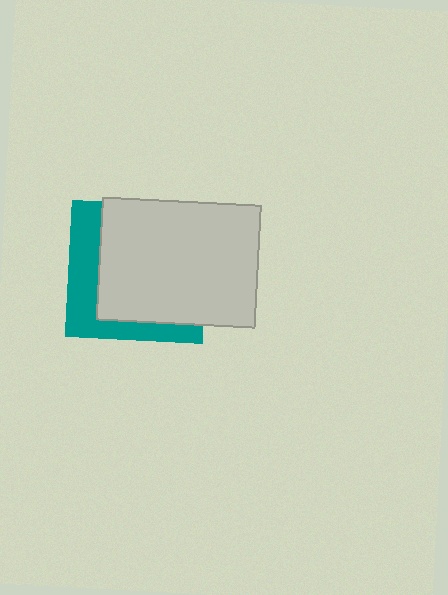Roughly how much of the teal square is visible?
A small part of it is visible (roughly 32%).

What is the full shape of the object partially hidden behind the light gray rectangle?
The partially hidden object is a teal square.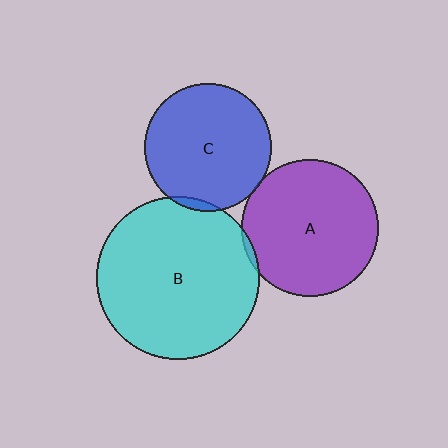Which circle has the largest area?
Circle B (cyan).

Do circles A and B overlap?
Yes.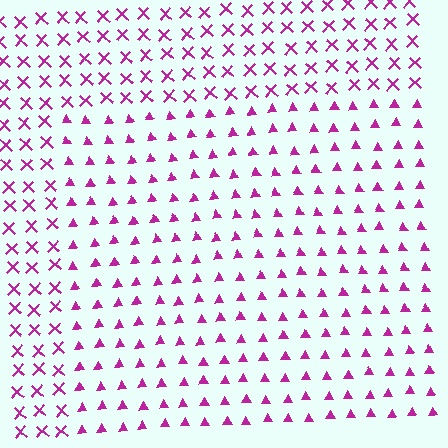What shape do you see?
I see a rectangle.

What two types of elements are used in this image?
The image uses triangles inside the rectangle region and X marks outside it.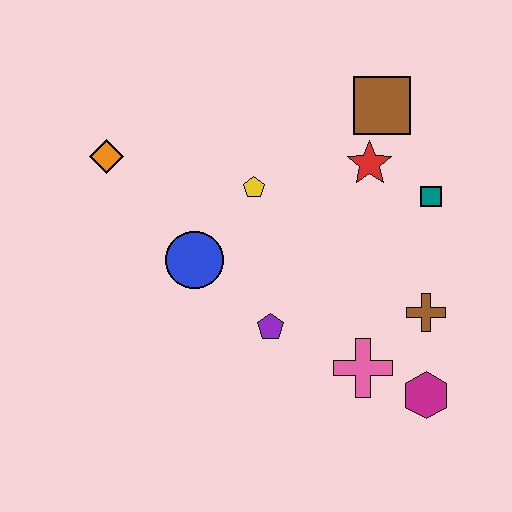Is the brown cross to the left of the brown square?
No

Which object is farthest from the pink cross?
The orange diamond is farthest from the pink cross.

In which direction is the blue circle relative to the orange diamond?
The blue circle is below the orange diamond.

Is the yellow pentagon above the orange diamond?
No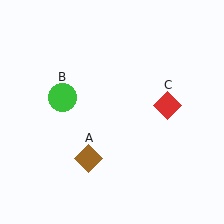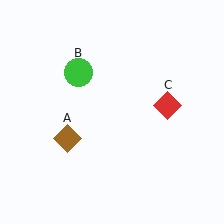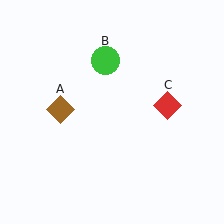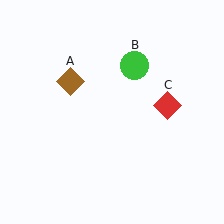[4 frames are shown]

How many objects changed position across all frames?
2 objects changed position: brown diamond (object A), green circle (object B).